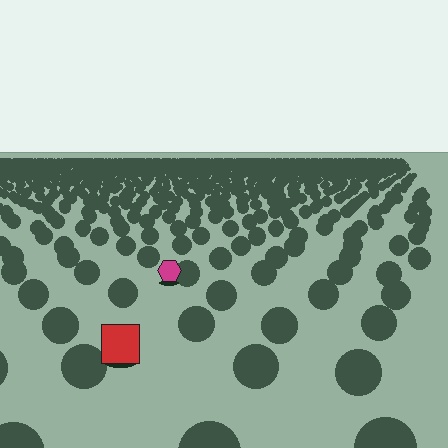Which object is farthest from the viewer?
The magenta hexagon is farthest from the viewer. It appears smaller and the ground texture around it is denser.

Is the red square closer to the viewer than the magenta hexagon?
Yes. The red square is closer — you can tell from the texture gradient: the ground texture is coarser near it.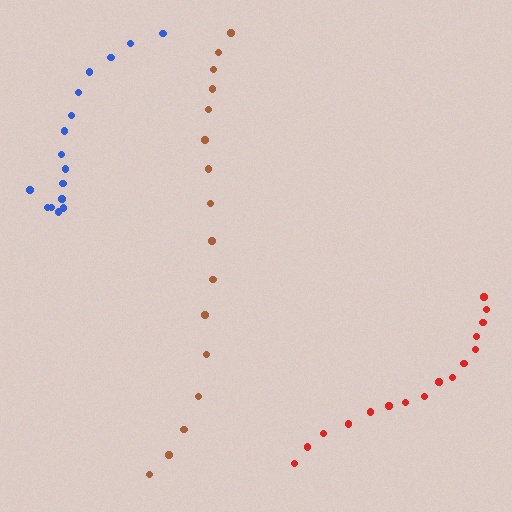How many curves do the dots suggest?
There are 3 distinct paths.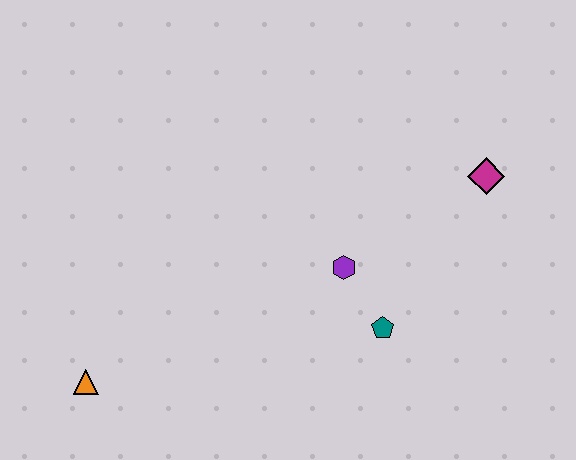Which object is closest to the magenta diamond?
The purple hexagon is closest to the magenta diamond.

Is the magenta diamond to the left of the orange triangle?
No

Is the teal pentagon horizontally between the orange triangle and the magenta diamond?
Yes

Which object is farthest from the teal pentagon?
The orange triangle is farthest from the teal pentagon.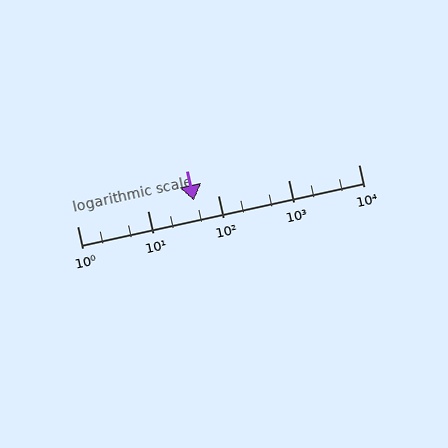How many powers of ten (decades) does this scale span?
The scale spans 4 decades, from 1 to 10000.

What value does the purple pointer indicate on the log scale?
The pointer indicates approximately 46.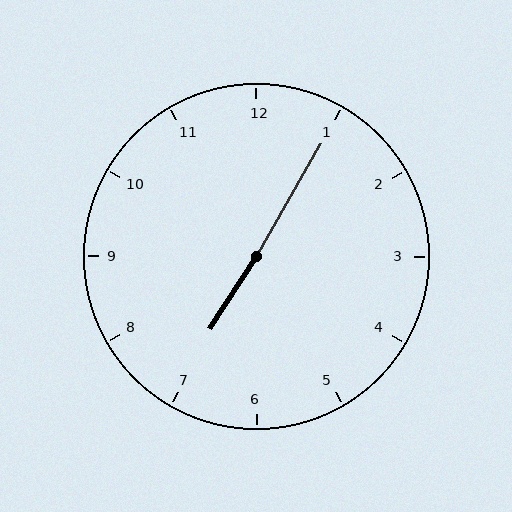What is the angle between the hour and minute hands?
Approximately 178 degrees.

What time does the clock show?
7:05.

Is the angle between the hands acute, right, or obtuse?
It is obtuse.